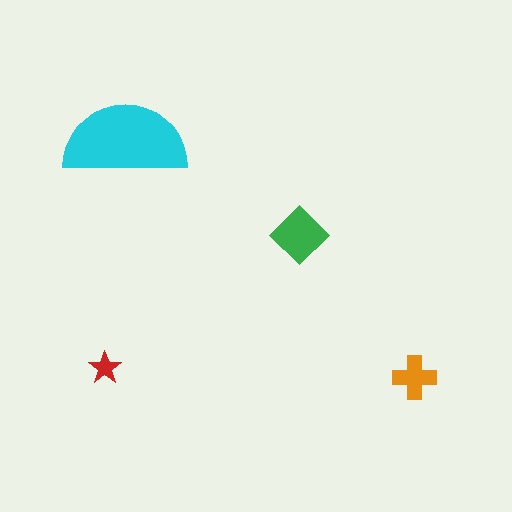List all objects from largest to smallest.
The cyan semicircle, the green diamond, the orange cross, the red star.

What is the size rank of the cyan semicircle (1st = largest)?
1st.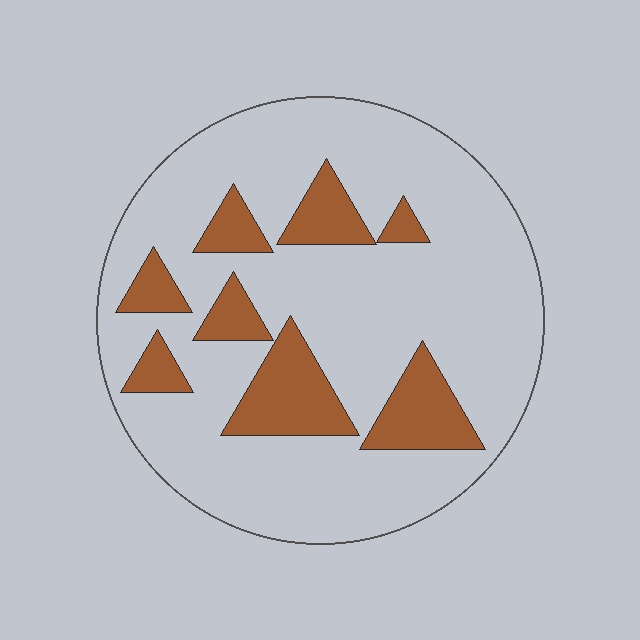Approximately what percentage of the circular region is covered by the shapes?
Approximately 20%.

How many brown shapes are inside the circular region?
8.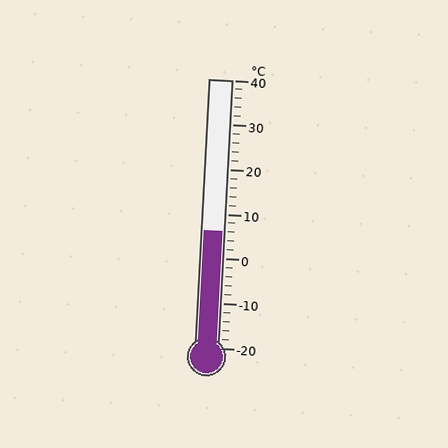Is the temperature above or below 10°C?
The temperature is below 10°C.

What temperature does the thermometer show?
The thermometer shows approximately 6°C.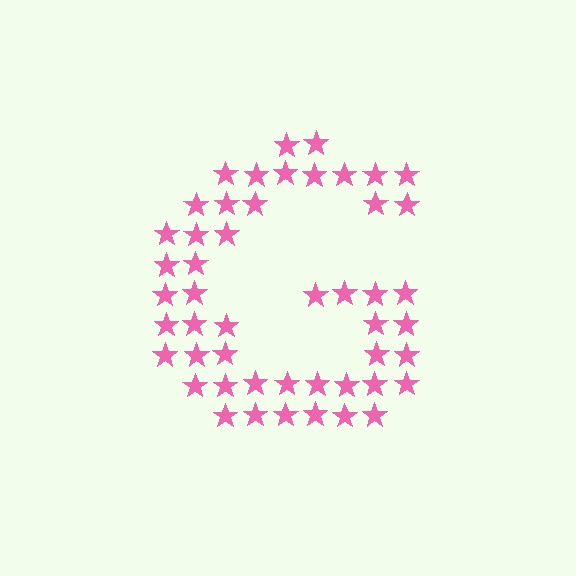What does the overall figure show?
The overall figure shows the letter G.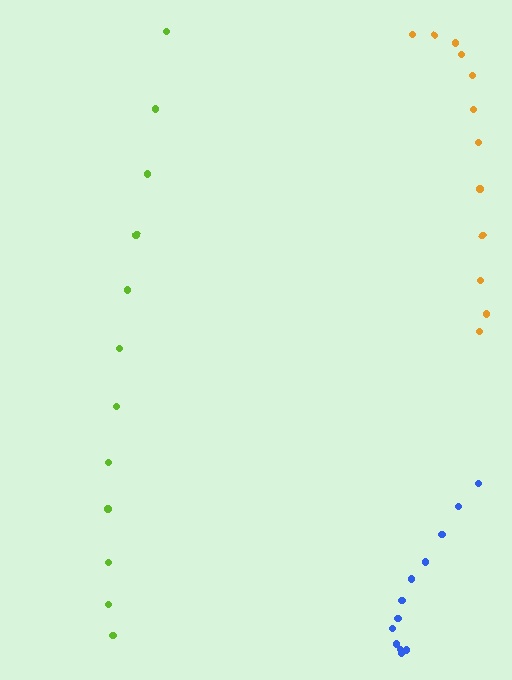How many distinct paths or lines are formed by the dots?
There are 3 distinct paths.